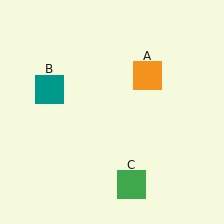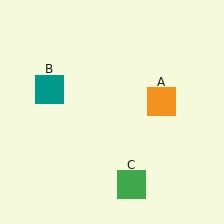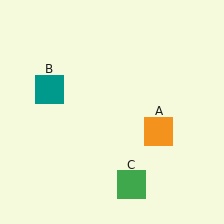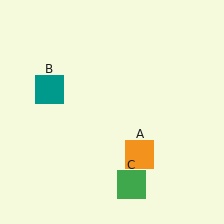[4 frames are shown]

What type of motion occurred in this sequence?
The orange square (object A) rotated clockwise around the center of the scene.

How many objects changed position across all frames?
1 object changed position: orange square (object A).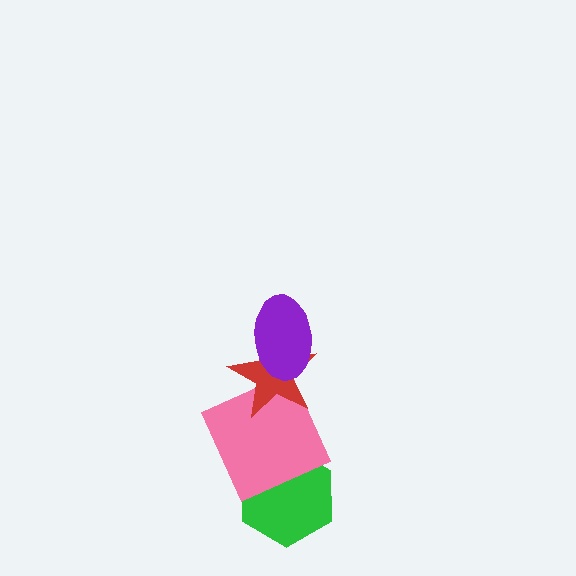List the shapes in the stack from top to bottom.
From top to bottom: the purple ellipse, the red star, the pink square, the green hexagon.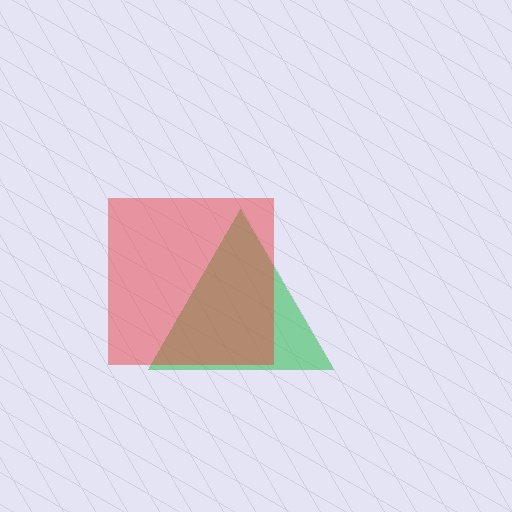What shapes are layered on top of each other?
The layered shapes are: a green triangle, a red square.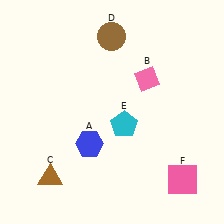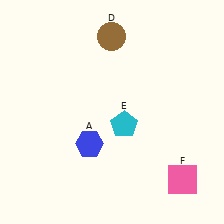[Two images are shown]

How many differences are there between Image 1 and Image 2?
There are 2 differences between the two images.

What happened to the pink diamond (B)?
The pink diamond (B) was removed in Image 2. It was in the top-right area of Image 1.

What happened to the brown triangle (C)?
The brown triangle (C) was removed in Image 2. It was in the bottom-left area of Image 1.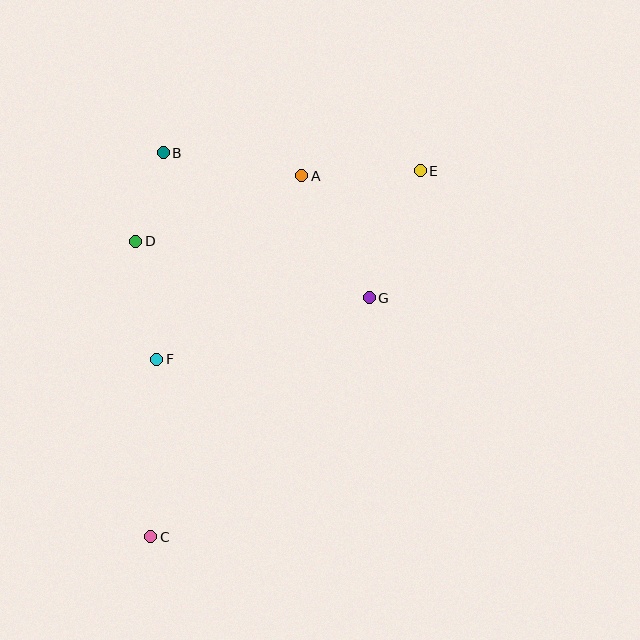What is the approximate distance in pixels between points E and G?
The distance between E and G is approximately 137 pixels.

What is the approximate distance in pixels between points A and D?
The distance between A and D is approximately 178 pixels.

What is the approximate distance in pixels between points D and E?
The distance between D and E is approximately 293 pixels.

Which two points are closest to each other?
Points B and D are closest to each other.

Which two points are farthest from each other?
Points C and E are farthest from each other.